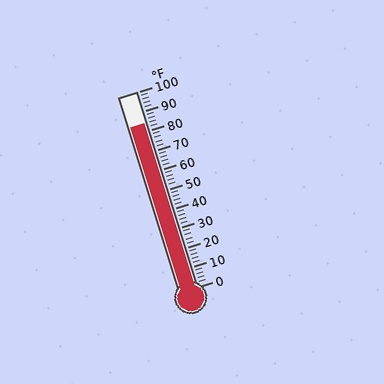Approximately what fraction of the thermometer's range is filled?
The thermometer is filled to approximately 85% of its range.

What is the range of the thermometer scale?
The thermometer scale ranges from 0°F to 100°F.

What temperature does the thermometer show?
The thermometer shows approximately 84°F.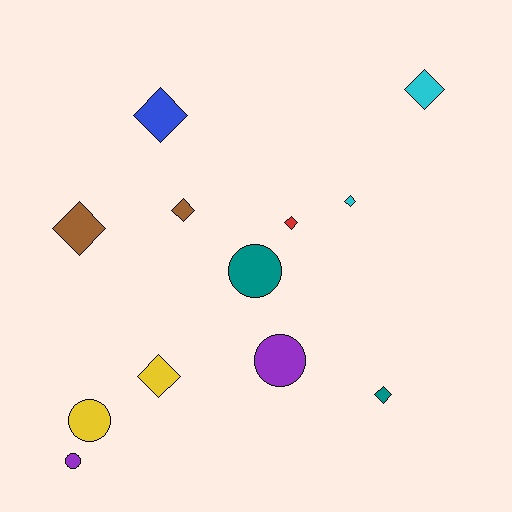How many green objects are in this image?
There are no green objects.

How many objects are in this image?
There are 12 objects.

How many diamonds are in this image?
There are 8 diamonds.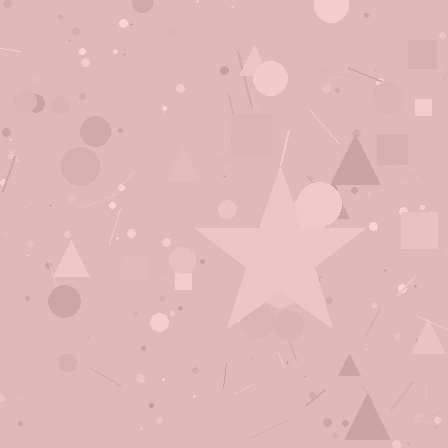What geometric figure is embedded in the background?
A star is embedded in the background.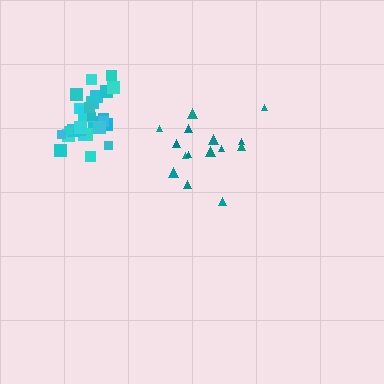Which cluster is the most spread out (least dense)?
Teal.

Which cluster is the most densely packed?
Cyan.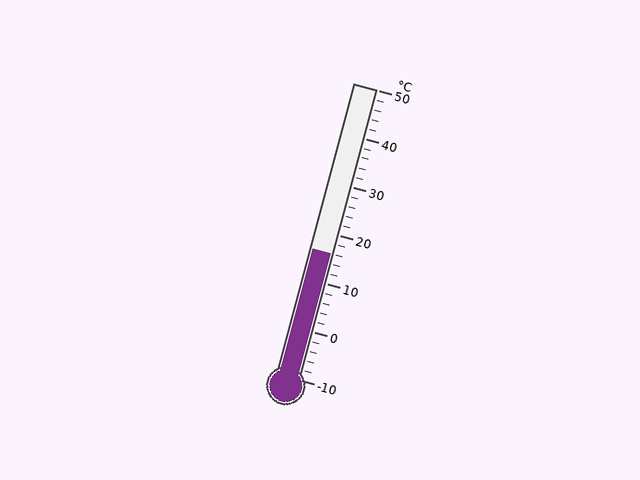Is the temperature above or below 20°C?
The temperature is below 20°C.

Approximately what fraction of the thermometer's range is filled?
The thermometer is filled to approximately 45% of its range.